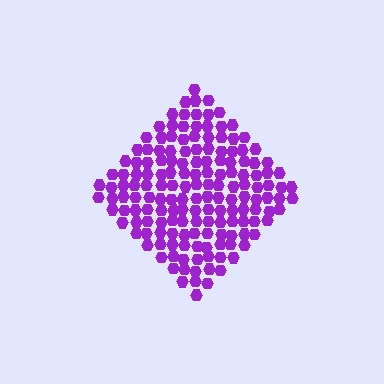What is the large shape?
The large shape is a diamond.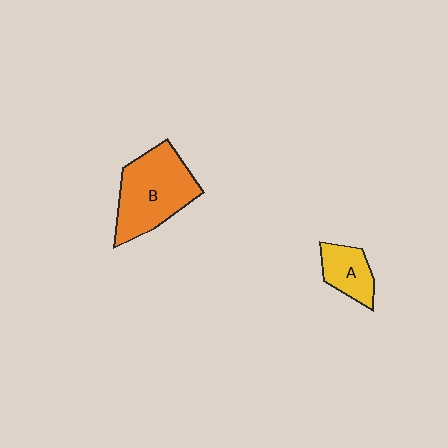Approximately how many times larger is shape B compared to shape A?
Approximately 2.2 times.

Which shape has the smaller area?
Shape A (yellow).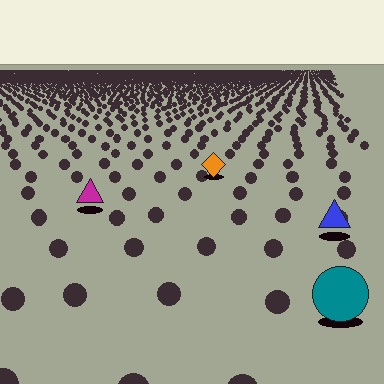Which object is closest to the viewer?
The teal circle is closest. The texture marks near it are larger and more spread out.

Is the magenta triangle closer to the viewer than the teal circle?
No. The teal circle is closer — you can tell from the texture gradient: the ground texture is coarser near it.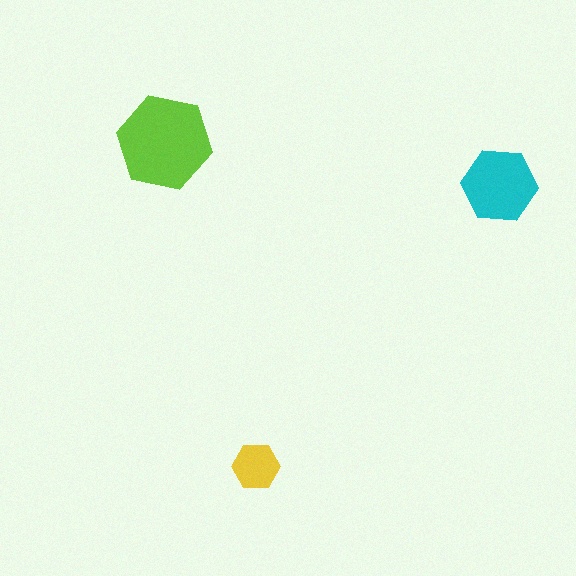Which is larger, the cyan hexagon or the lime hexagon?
The lime one.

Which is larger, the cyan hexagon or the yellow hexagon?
The cyan one.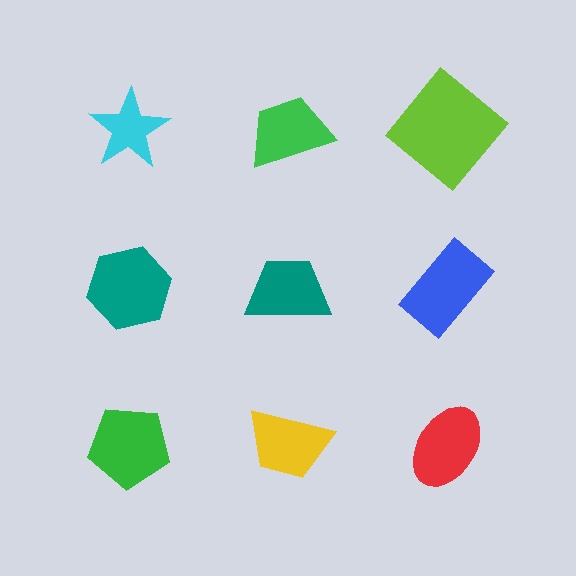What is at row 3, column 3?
A red ellipse.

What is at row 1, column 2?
A green trapezoid.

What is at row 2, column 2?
A teal trapezoid.